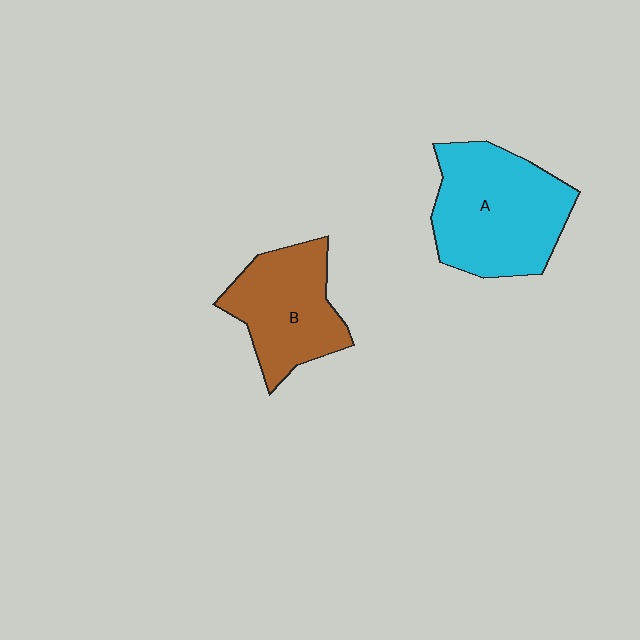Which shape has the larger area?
Shape A (cyan).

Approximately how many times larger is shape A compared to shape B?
Approximately 1.3 times.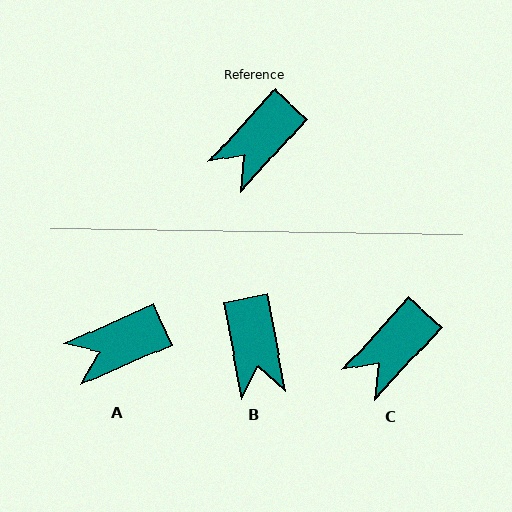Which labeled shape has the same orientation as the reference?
C.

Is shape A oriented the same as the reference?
No, it is off by about 24 degrees.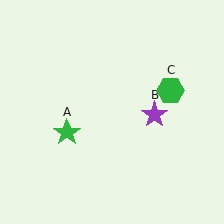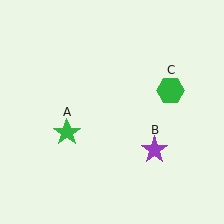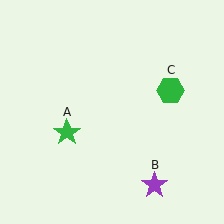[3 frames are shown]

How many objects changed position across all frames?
1 object changed position: purple star (object B).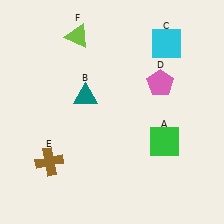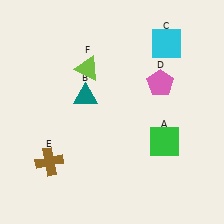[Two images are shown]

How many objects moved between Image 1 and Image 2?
1 object moved between the two images.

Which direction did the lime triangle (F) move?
The lime triangle (F) moved down.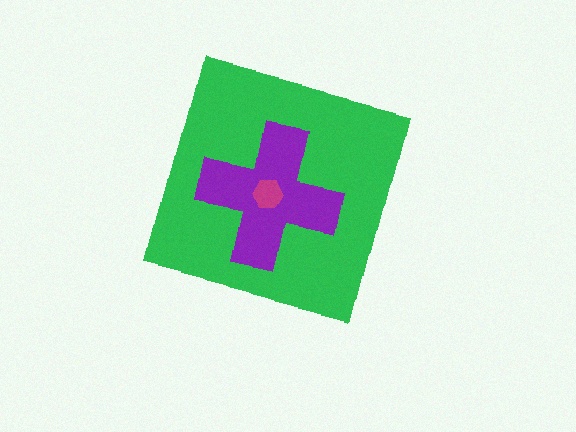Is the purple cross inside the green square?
Yes.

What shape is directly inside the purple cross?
The magenta hexagon.